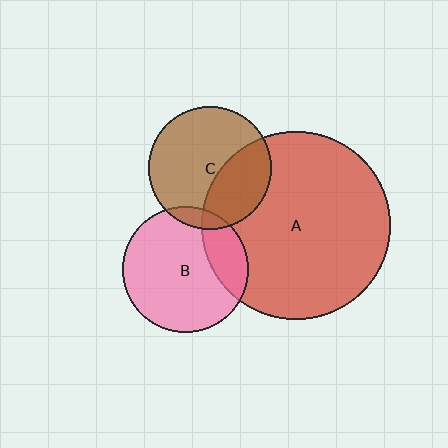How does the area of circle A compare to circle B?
Approximately 2.2 times.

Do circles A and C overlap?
Yes.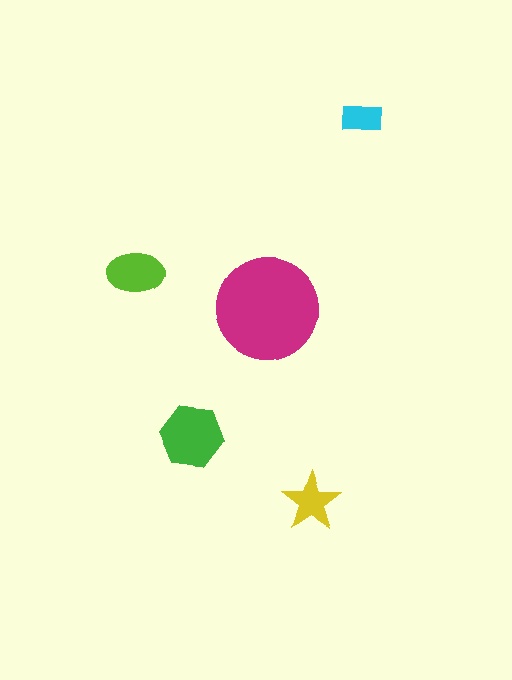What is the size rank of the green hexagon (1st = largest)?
2nd.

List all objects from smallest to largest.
The cyan rectangle, the yellow star, the lime ellipse, the green hexagon, the magenta circle.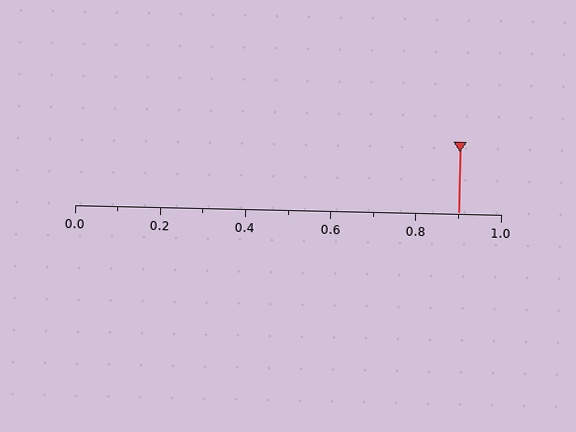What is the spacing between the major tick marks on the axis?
The major ticks are spaced 0.2 apart.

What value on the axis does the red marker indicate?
The marker indicates approximately 0.9.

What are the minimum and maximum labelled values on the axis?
The axis runs from 0.0 to 1.0.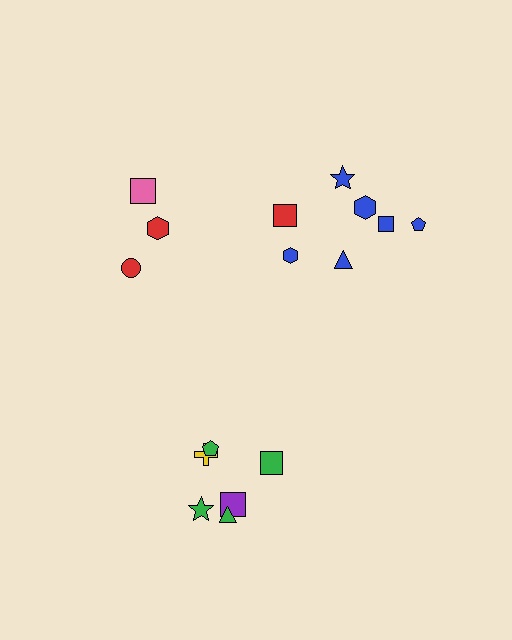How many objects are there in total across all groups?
There are 16 objects.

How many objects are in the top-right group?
There are 7 objects.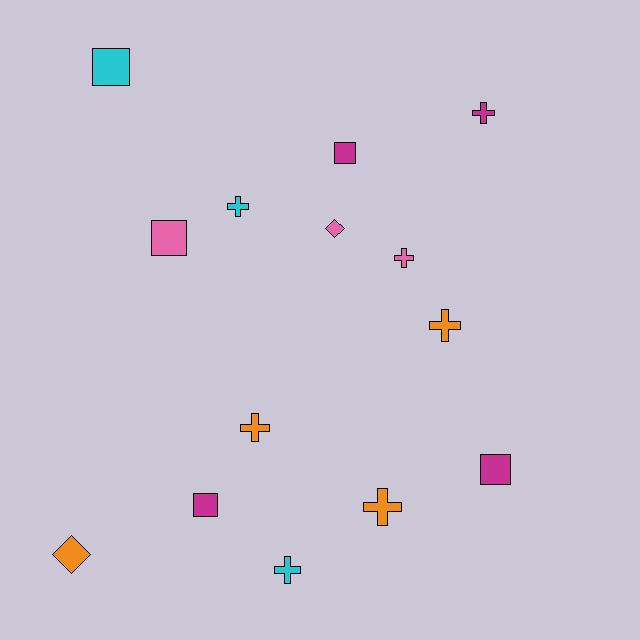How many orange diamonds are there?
There is 1 orange diamond.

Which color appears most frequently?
Magenta, with 4 objects.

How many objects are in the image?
There are 14 objects.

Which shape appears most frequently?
Cross, with 7 objects.